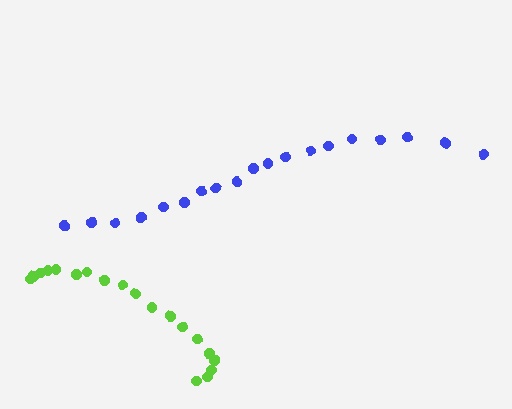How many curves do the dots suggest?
There are 2 distinct paths.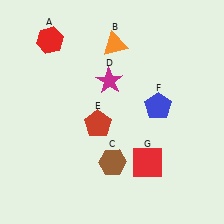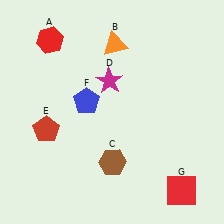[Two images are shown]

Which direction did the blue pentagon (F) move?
The blue pentagon (F) moved left.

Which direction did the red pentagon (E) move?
The red pentagon (E) moved left.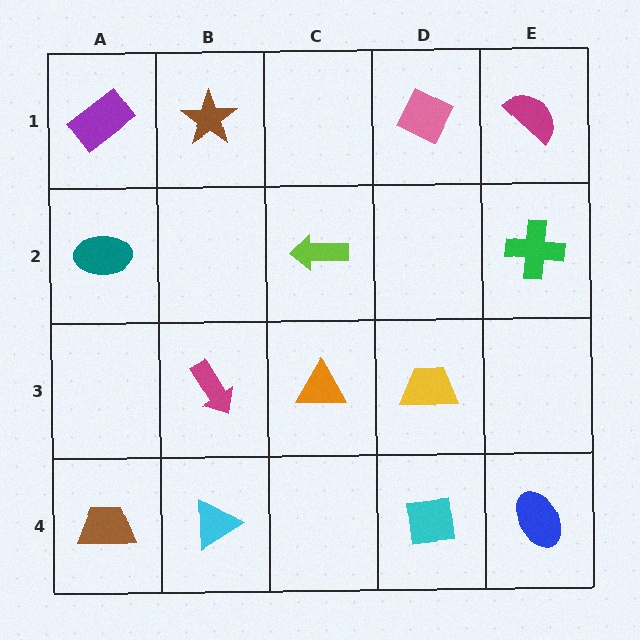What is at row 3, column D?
A yellow trapezoid.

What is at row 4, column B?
A cyan triangle.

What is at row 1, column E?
A magenta semicircle.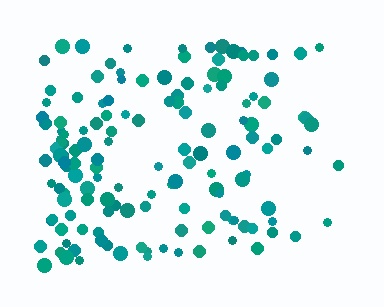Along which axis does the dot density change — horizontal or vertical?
Horizontal.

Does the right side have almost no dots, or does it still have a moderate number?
Still a moderate number, just noticeably fewer than the left.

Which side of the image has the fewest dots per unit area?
The right.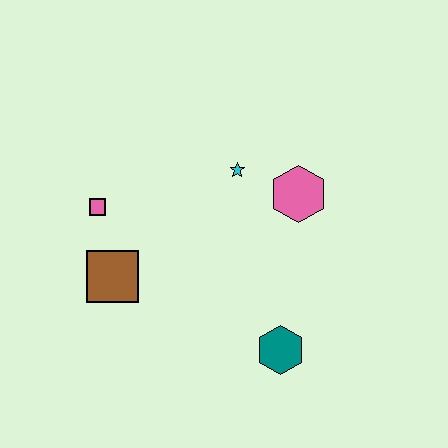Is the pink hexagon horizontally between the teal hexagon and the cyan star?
No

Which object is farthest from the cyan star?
The teal hexagon is farthest from the cyan star.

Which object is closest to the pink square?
The brown square is closest to the pink square.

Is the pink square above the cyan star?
No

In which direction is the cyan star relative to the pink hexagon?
The cyan star is to the left of the pink hexagon.